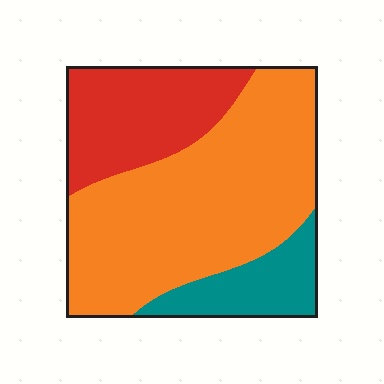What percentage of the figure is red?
Red covers about 25% of the figure.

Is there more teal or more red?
Red.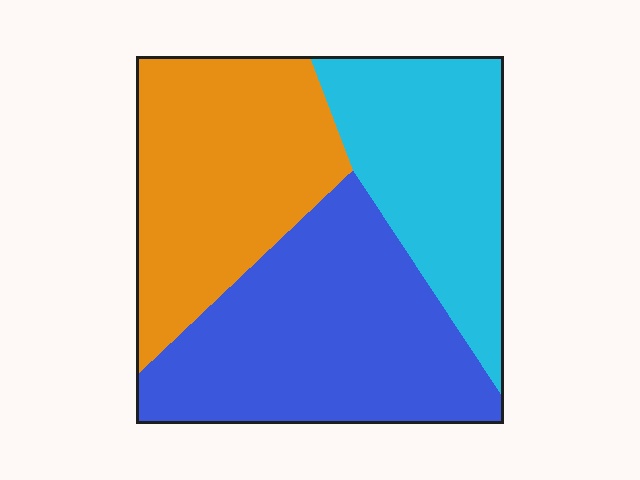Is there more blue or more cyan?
Blue.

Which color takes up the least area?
Cyan, at roughly 25%.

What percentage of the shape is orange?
Orange takes up between a sixth and a third of the shape.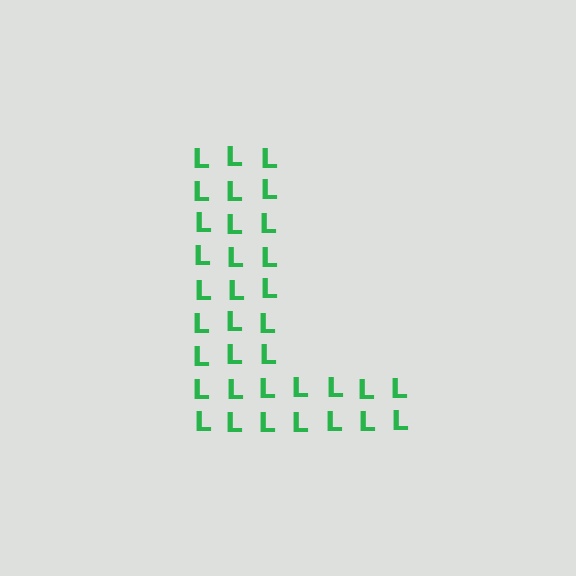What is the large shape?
The large shape is the letter L.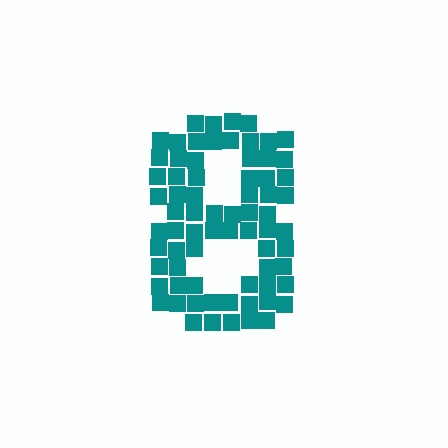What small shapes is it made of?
It is made of small squares.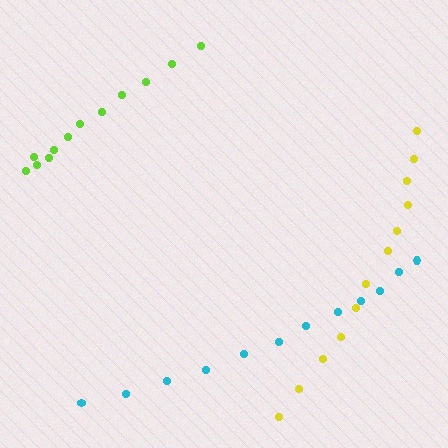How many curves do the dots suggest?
There are 3 distinct paths.